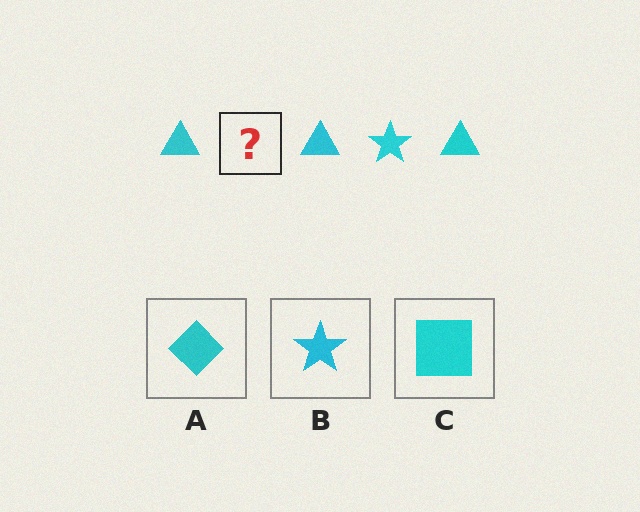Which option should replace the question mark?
Option B.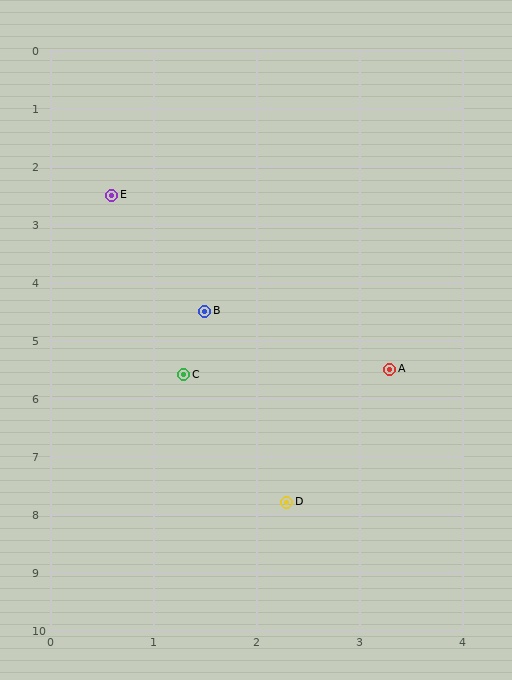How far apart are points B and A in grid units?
Points B and A are about 2.1 grid units apart.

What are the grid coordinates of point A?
Point A is at approximately (3.3, 5.5).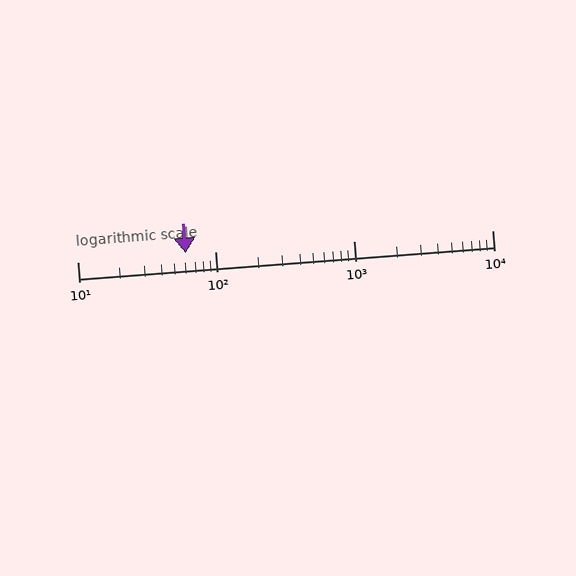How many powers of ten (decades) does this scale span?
The scale spans 3 decades, from 10 to 10000.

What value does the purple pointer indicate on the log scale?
The pointer indicates approximately 61.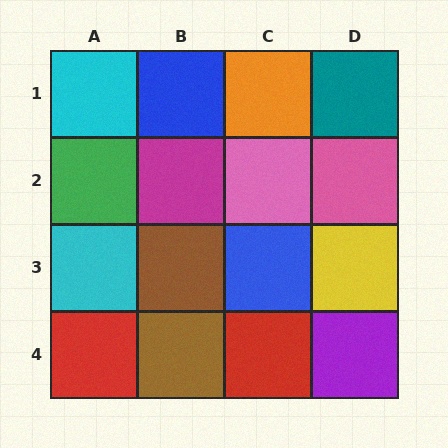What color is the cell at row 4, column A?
Red.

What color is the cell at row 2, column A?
Green.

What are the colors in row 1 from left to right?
Cyan, blue, orange, teal.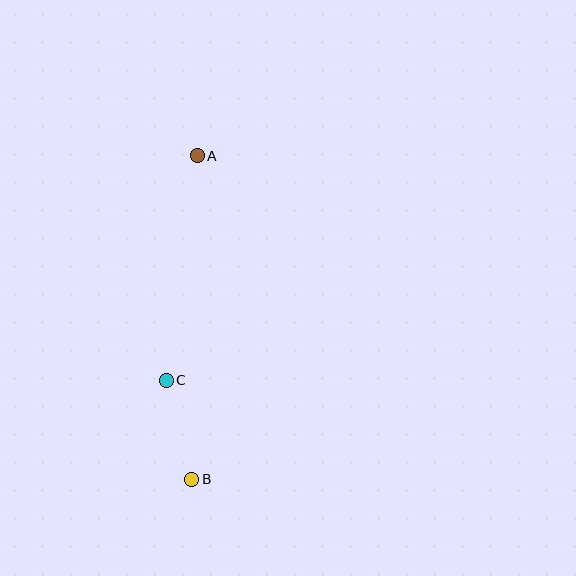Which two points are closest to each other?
Points B and C are closest to each other.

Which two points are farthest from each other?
Points A and B are farthest from each other.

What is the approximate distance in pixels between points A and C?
The distance between A and C is approximately 227 pixels.